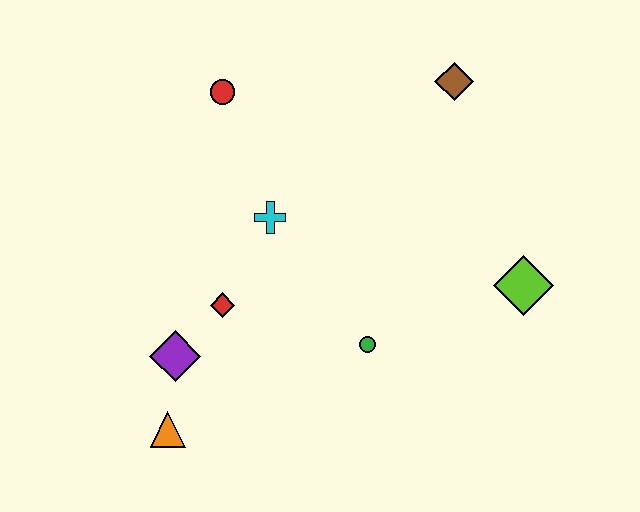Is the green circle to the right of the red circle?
Yes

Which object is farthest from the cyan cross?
The lime diamond is farthest from the cyan cross.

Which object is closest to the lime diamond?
The green circle is closest to the lime diamond.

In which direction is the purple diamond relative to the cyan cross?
The purple diamond is below the cyan cross.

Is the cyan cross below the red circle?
Yes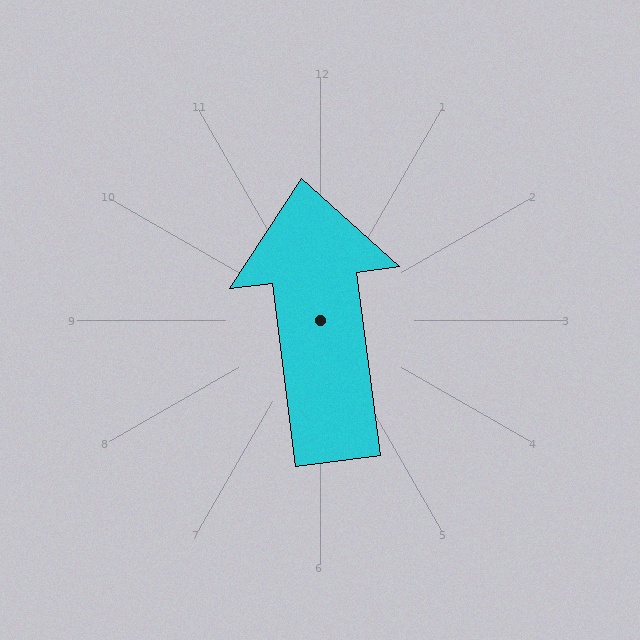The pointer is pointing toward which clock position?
Roughly 12 o'clock.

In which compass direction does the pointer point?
North.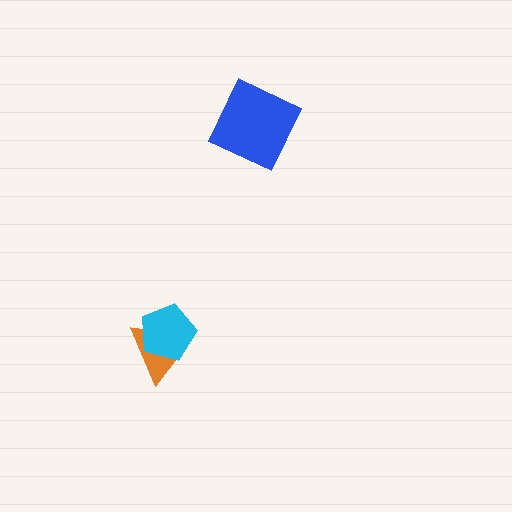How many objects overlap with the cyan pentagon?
1 object overlaps with the cyan pentagon.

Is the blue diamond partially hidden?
No, no other shape covers it.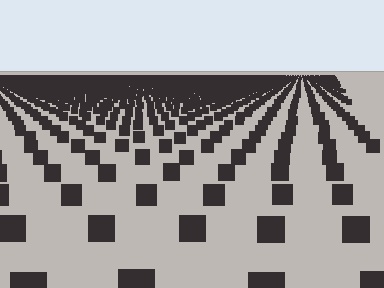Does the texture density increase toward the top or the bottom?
Density increases toward the top.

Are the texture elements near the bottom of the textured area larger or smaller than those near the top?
Larger. Near the bottom, elements are closer to the viewer and appear at a bigger on-screen size.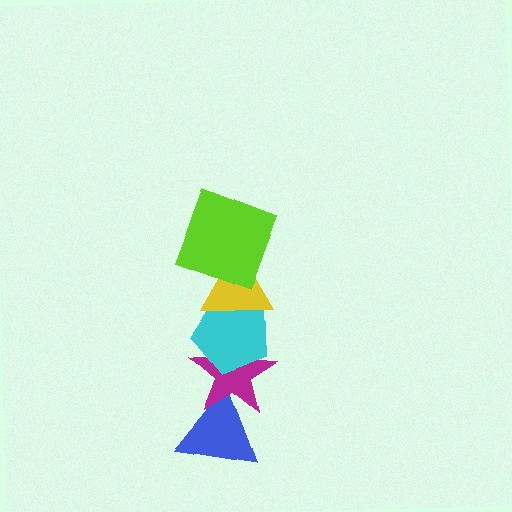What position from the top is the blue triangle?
The blue triangle is 5th from the top.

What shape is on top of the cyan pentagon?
The yellow triangle is on top of the cyan pentagon.